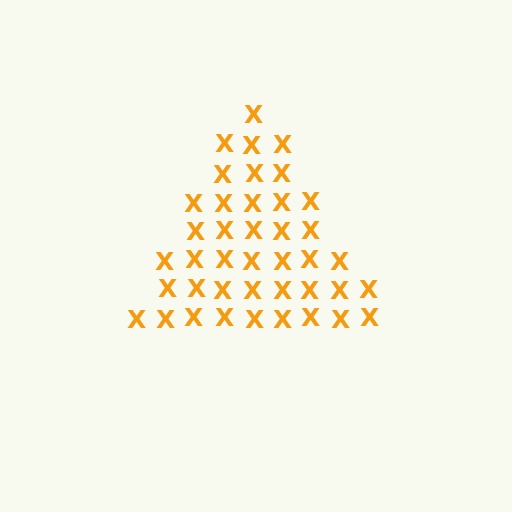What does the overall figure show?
The overall figure shows a triangle.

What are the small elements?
The small elements are letter X's.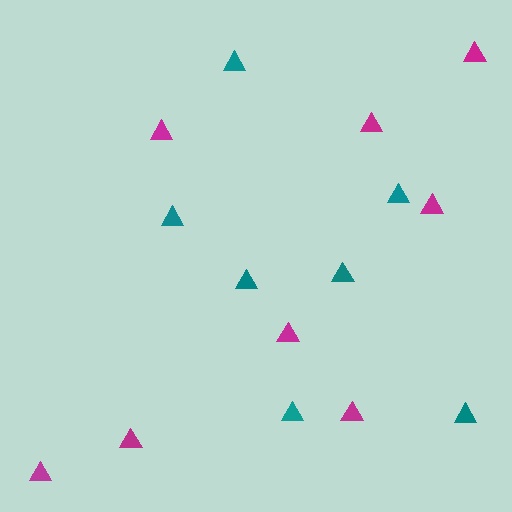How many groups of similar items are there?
There are 2 groups: one group of magenta triangles (8) and one group of teal triangles (7).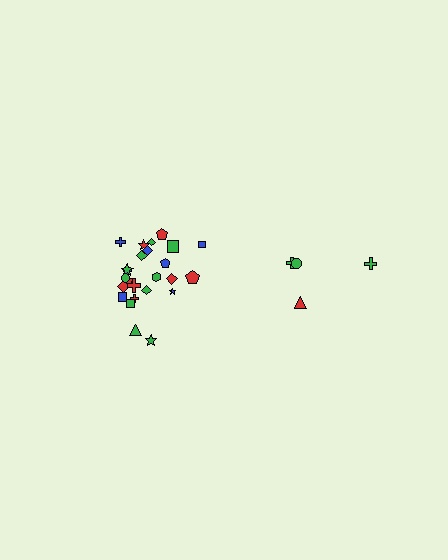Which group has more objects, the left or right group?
The left group.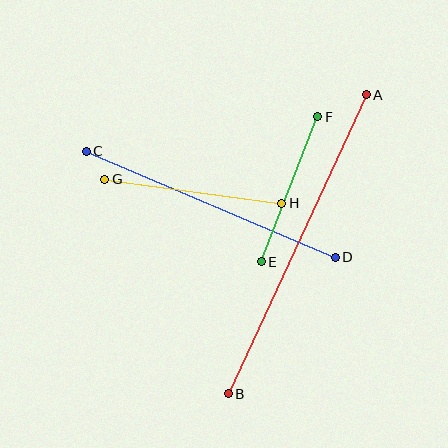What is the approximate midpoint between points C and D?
The midpoint is at approximately (211, 204) pixels.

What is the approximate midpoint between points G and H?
The midpoint is at approximately (193, 191) pixels.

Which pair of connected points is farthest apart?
Points A and B are farthest apart.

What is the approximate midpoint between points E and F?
The midpoint is at approximately (289, 189) pixels.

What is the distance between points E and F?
The distance is approximately 156 pixels.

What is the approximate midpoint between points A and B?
The midpoint is at approximately (297, 244) pixels.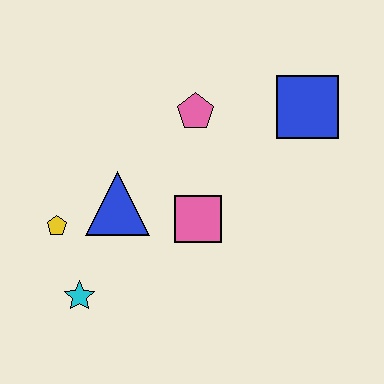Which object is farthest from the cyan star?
The blue square is farthest from the cyan star.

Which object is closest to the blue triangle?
The yellow pentagon is closest to the blue triangle.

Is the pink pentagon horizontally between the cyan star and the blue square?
Yes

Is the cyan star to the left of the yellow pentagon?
No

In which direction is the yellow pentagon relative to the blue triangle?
The yellow pentagon is to the left of the blue triangle.